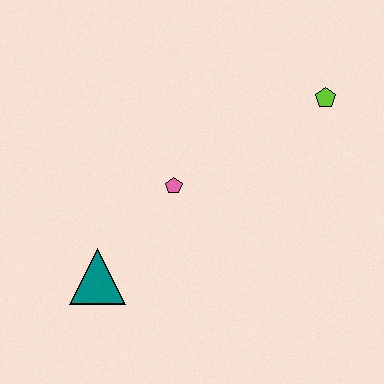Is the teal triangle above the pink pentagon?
No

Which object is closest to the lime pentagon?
The pink pentagon is closest to the lime pentagon.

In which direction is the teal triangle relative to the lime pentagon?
The teal triangle is to the left of the lime pentagon.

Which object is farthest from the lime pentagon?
The teal triangle is farthest from the lime pentagon.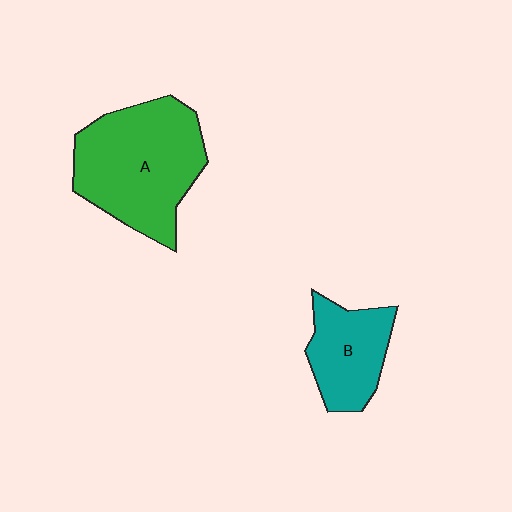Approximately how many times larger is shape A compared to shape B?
Approximately 1.8 times.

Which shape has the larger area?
Shape A (green).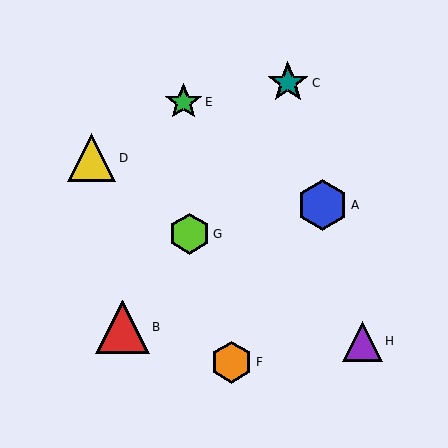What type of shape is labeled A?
Shape A is a blue hexagon.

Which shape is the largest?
The red triangle (labeled B) is the largest.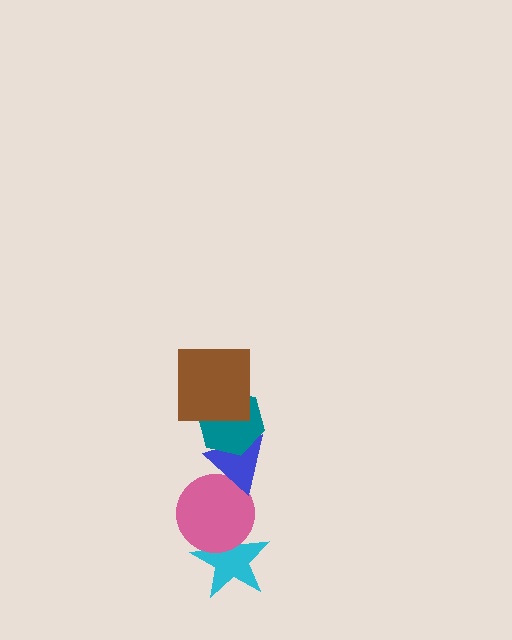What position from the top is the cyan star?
The cyan star is 5th from the top.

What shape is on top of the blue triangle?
The teal hexagon is on top of the blue triangle.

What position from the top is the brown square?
The brown square is 1st from the top.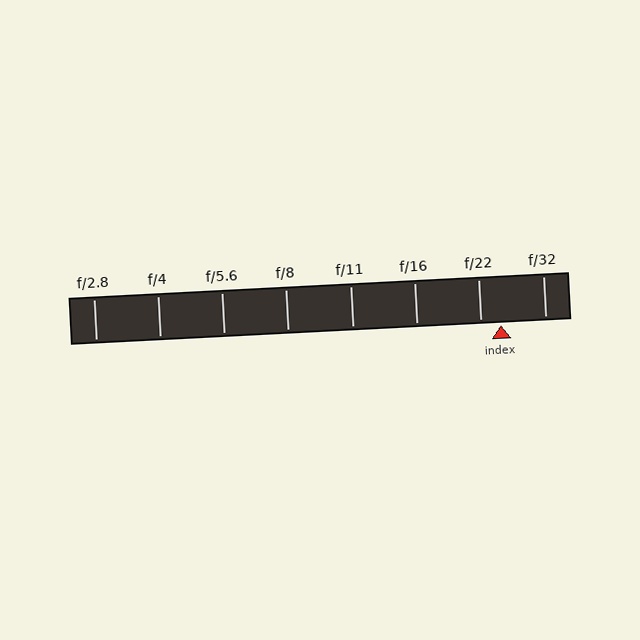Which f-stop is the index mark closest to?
The index mark is closest to f/22.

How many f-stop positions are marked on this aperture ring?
There are 8 f-stop positions marked.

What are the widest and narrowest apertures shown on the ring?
The widest aperture shown is f/2.8 and the narrowest is f/32.